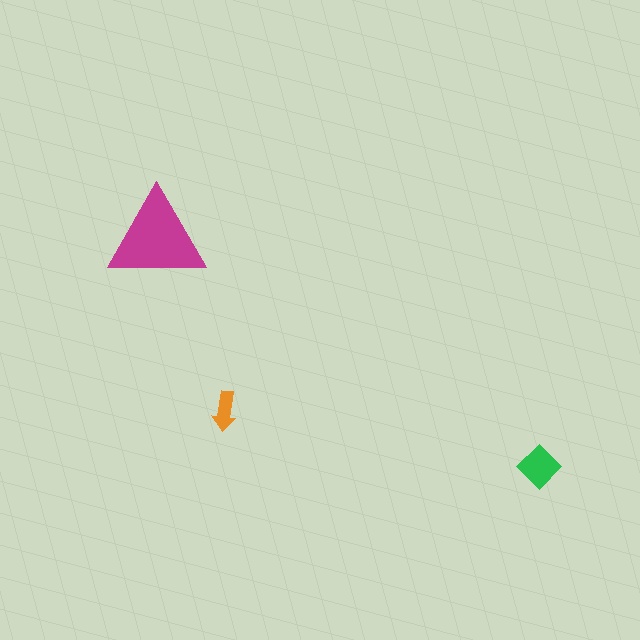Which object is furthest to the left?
The magenta triangle is leftmost.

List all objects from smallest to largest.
The orange arrow, the green diamond, the magenta triangle.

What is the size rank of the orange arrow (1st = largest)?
3rd.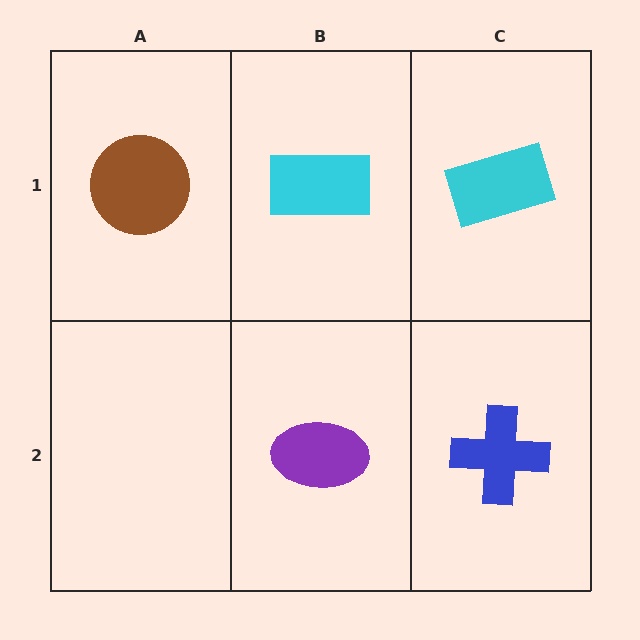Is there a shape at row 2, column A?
No, that cell is empty.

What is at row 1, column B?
A cyan rectangle.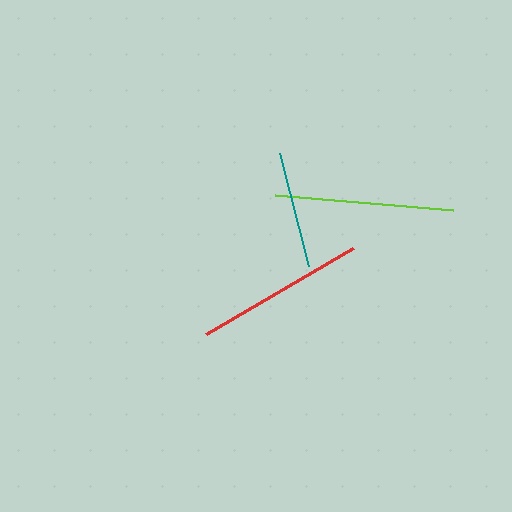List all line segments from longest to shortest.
From longest to shortest: lime, red, teal.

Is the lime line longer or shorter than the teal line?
The lime line is longer than the teal line.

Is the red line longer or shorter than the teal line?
The red line is longer than the teal line.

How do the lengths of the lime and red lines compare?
The lime and red lines are approximately the same length.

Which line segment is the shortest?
The teal line is the shortest at approximately 117 pixels.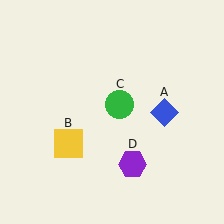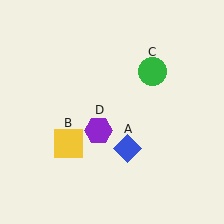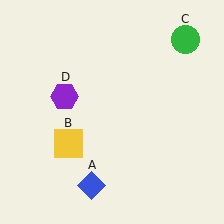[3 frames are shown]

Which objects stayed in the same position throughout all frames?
Yellow square (object B) remained stationary.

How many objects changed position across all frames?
3 objects changed position: blue diamond (object A), green circle (object C), purple hexagon (object D).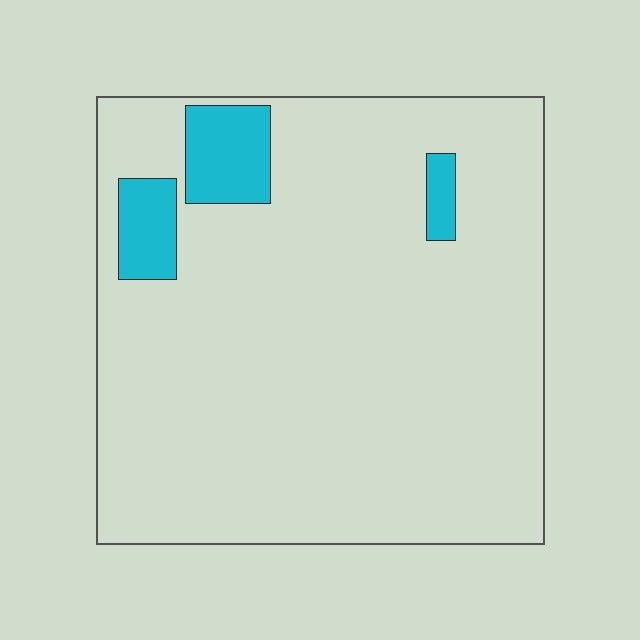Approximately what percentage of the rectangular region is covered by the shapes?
Approximately 10%.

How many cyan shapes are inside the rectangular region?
3.